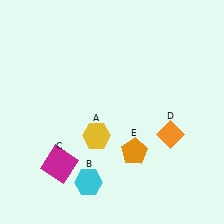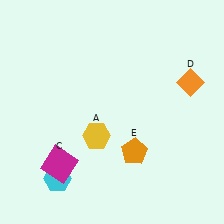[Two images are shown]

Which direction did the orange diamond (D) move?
The orange diamond (D) moved up.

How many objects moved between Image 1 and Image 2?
2 objects moved between the two images.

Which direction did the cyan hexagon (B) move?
The cyan hexagon (B) moved left.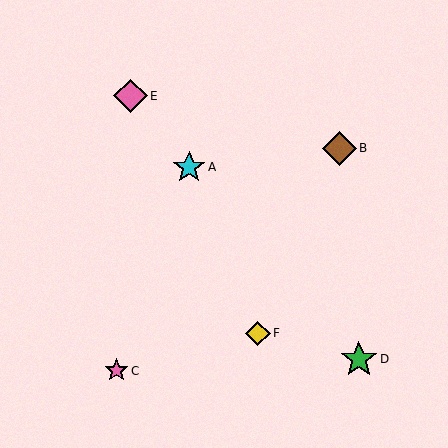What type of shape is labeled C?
Shape C is a pink star.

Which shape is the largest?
The green star (labeled D) is the largest.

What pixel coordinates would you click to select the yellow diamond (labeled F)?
Click at (258, 333) to select the yellow diamond F.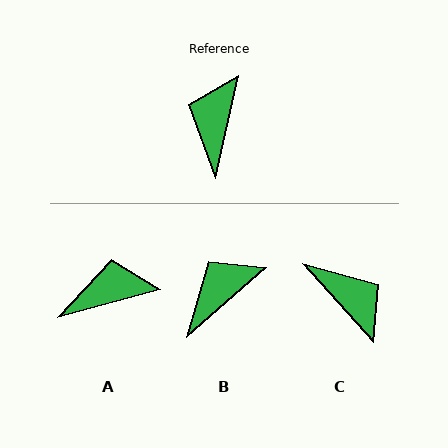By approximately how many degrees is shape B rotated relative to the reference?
Approximately 36 degrees clockwise.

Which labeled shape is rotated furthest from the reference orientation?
C, about 126 degrees away.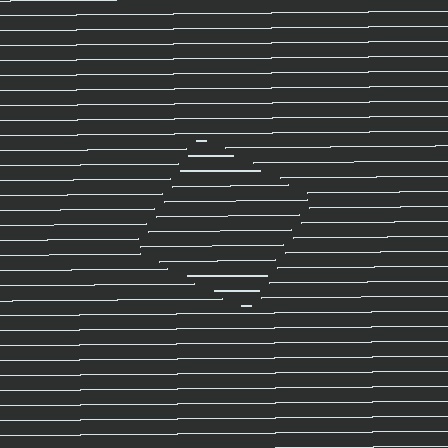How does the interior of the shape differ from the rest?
The interior of the shape contains the same grating, shifted by half a period — the contour is defined by the phase discontinuity where line-ends from the inner and outer gratings abut.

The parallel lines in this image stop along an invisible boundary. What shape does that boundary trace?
An illusory square. The interior of the shape contains the same grating, shifted by half a period — the contour is defined by the phase discontinuity where line-ends from the inner and outer gratings abut.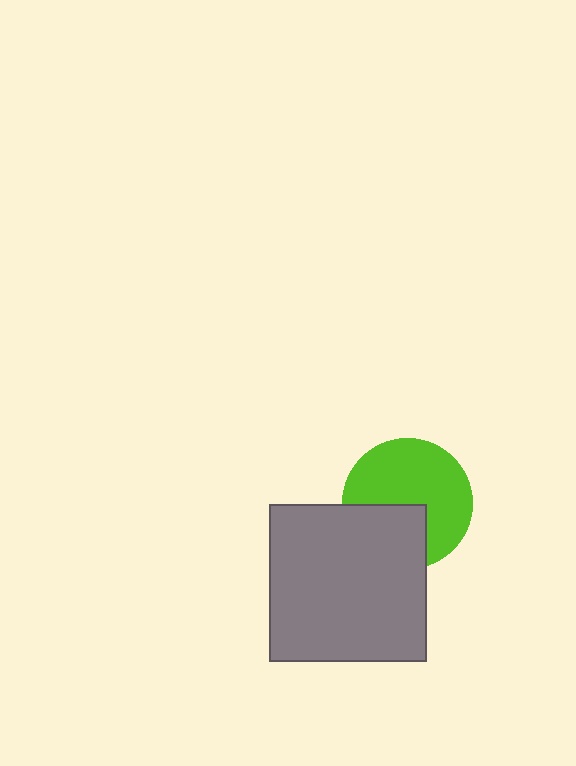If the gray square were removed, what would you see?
You would see the complete lime circle.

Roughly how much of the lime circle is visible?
Most of it is visible (roughly 65%).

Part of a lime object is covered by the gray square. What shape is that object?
It is a circle.